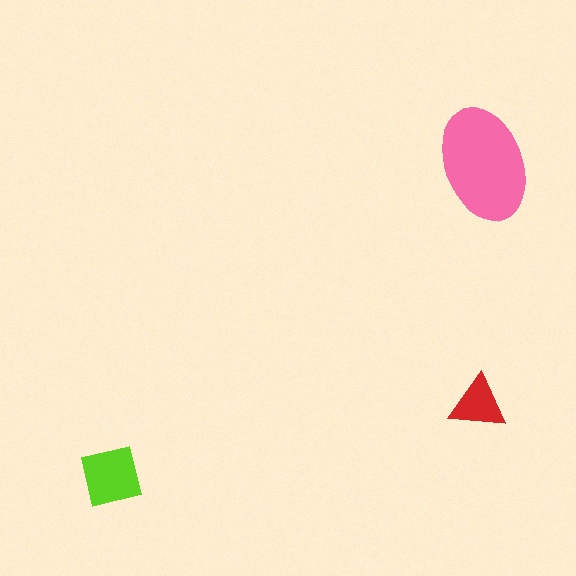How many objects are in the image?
There are 3 objects in the image.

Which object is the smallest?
The red triangle.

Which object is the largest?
The pink ellipse.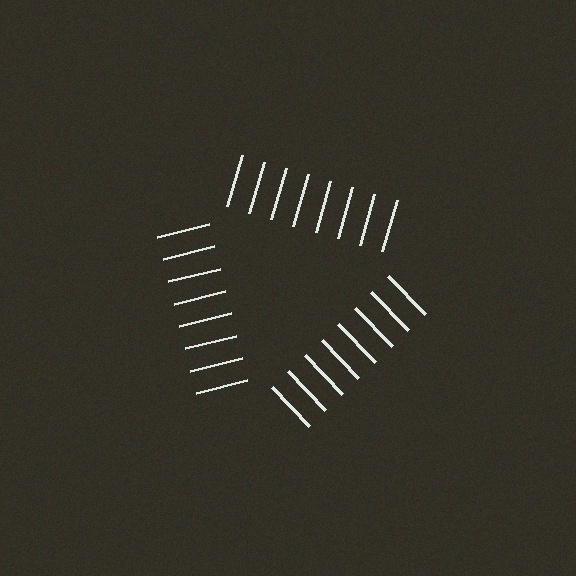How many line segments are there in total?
24 — 8 along each of the 3 edges.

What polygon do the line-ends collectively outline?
An illusory triangle — the line segments terminate on its edges but no continuous stroke is drawn.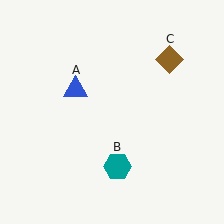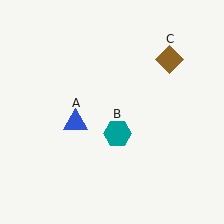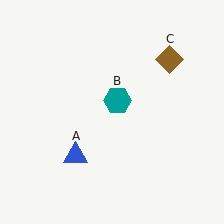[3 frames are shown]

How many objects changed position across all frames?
2 objects changed position: blue triangle (object A), teal hexagon (object B).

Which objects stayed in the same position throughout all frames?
Brown diamond (object C) remained stationary.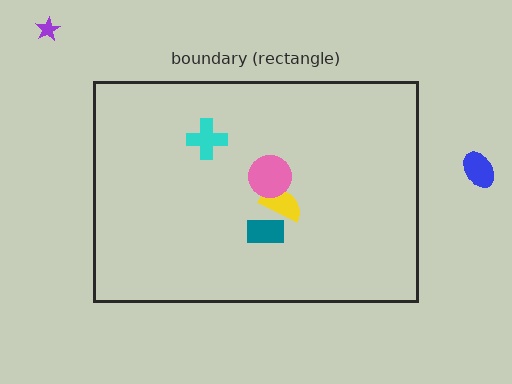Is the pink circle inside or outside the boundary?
Inside.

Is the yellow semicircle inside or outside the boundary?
Inside.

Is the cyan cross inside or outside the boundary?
Inside.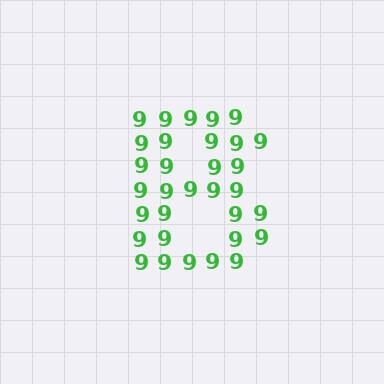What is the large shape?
The large shape is the letter B.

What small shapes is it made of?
It is made of small digit 9's.